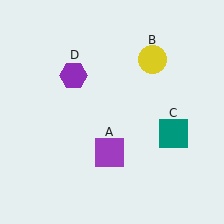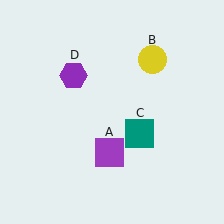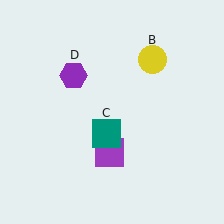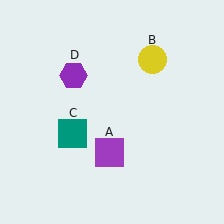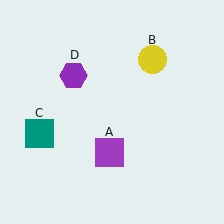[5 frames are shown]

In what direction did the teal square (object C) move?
The teal square (object C) moved left.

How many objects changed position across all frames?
1 object changed position: teal square (object C).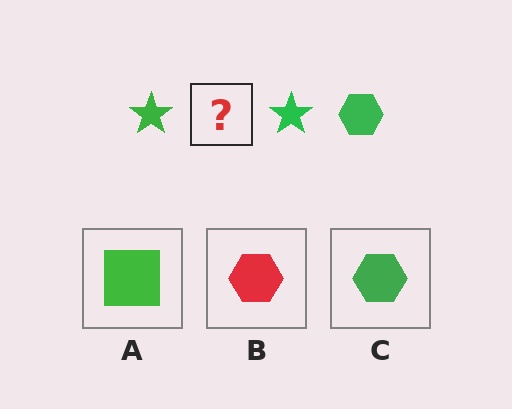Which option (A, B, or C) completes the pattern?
C.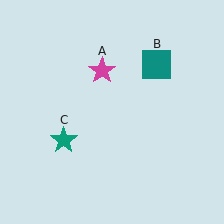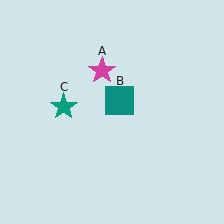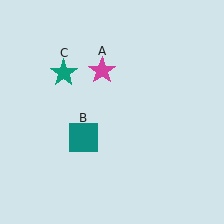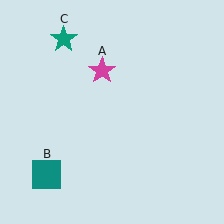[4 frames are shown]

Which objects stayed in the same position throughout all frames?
Magenta star (object A) remained stationary.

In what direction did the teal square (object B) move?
The teal square (object B) moved down and to the left.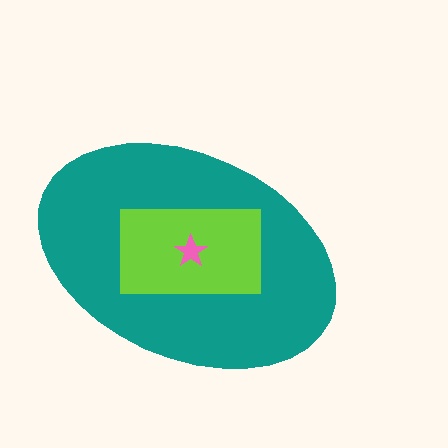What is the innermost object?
The pink star.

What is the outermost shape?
The teal ellipse.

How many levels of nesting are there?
3.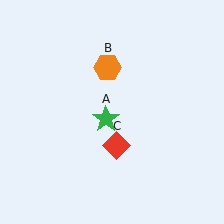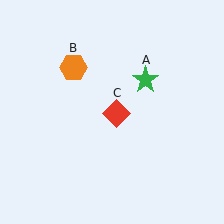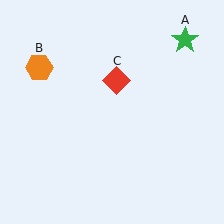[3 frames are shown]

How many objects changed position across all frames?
3 objects changed position: green star (object A), orange hexagon (object B), red diamond (object C).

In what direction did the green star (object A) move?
The green star (object A) moved up and to the right.